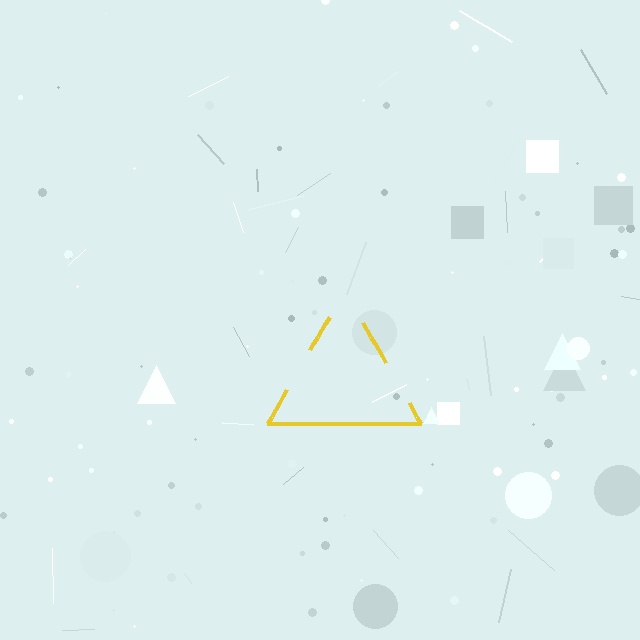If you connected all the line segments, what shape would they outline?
They would outline a triangle.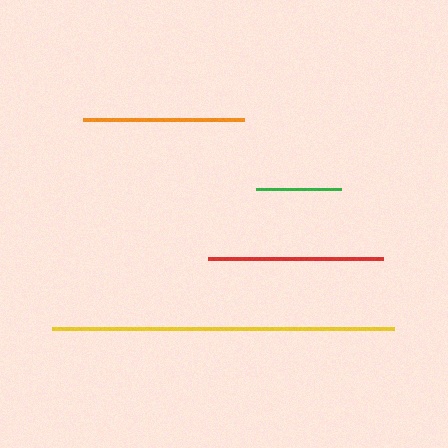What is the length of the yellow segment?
The yellow segment is approximately 343 pixels long.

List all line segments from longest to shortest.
From longest to shortest: yellow, red, orange, green.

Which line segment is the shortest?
The green line is the shortest at approximately 85 pixels.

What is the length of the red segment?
The red segment is approximately 175 pixels long.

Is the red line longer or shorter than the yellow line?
The yellow line is longer than the red line.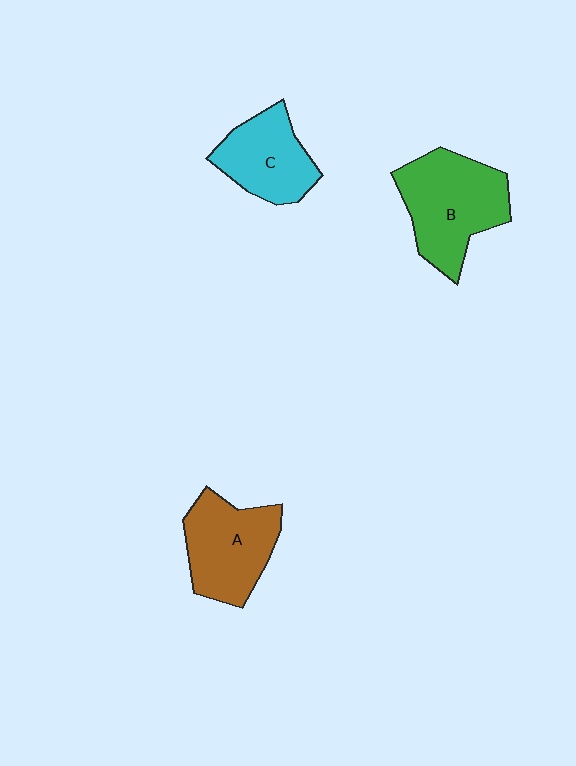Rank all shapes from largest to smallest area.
From largest to smallest: B (green), A (brown), C (cyan).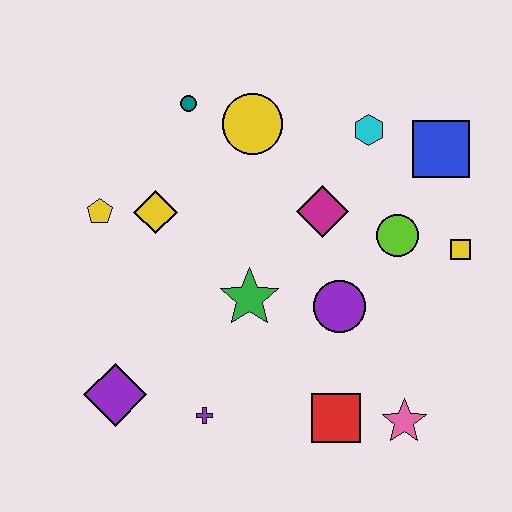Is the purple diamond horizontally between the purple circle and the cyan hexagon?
No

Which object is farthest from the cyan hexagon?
The purple diamond is farthest from the cyan hexagon.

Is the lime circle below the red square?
No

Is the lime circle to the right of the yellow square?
No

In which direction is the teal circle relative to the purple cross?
The teal circle is above the purple cross.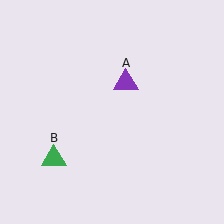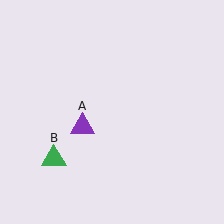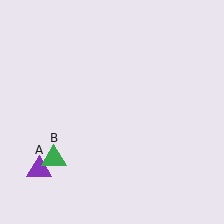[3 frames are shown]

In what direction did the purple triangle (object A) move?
The purple triangle (object A) moved down and to the left.